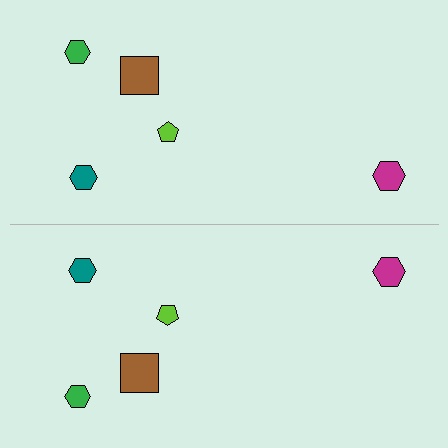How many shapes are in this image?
There are 10 shapes in this image.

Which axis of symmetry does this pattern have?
The pattern has a horizontal axis of symmetry running through the center of the image.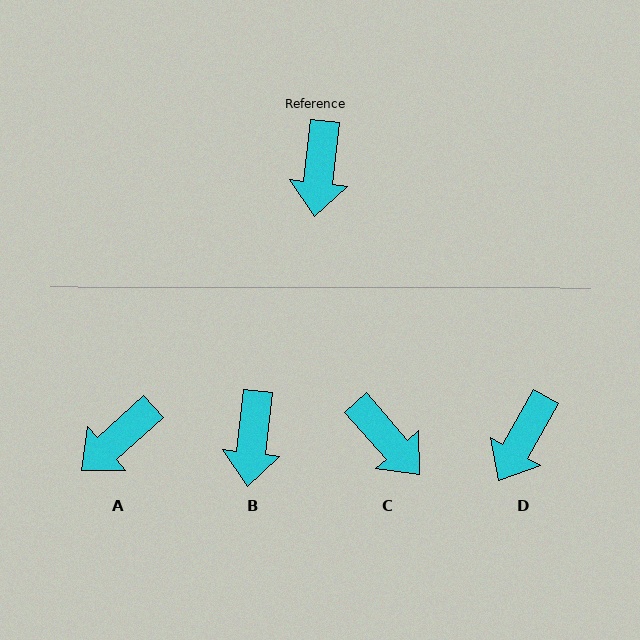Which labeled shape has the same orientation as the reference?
B.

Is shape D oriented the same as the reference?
No, it is off by about 23 degrees.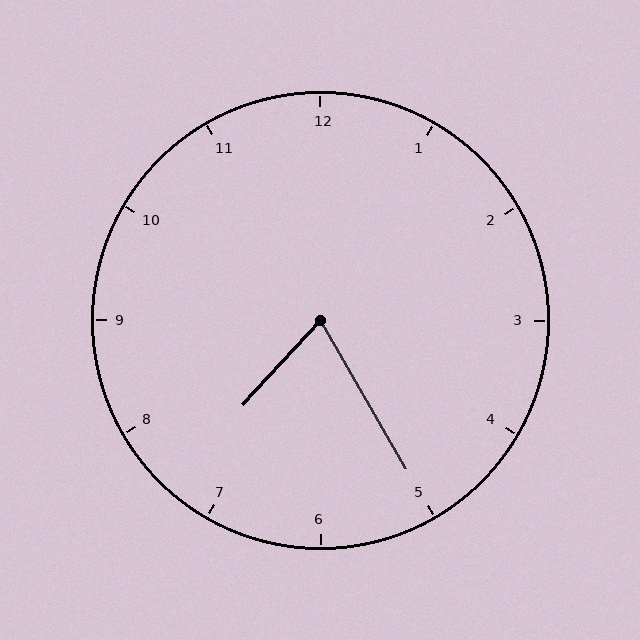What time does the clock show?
7:25.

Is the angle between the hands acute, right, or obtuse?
It is acute.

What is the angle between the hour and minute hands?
Approximately 72 degrees.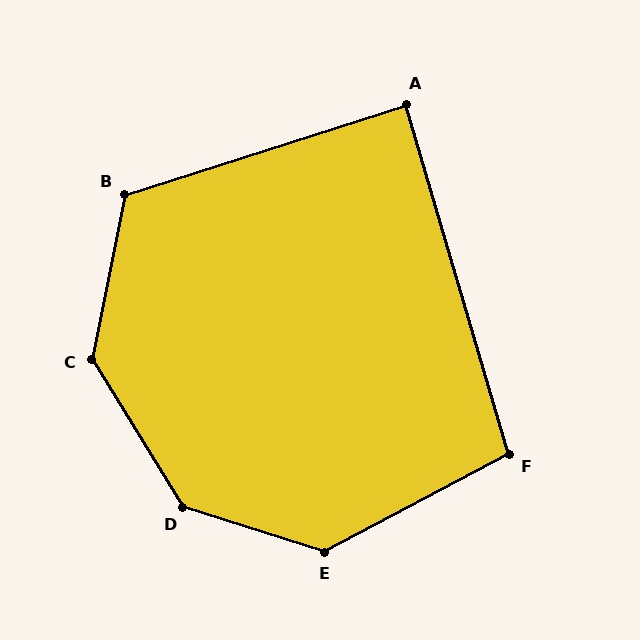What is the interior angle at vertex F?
Approximately 101 degrees (obtuse).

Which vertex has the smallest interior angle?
A, at approximately 89 degrees.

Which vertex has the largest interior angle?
D, at approximately 139 degrees.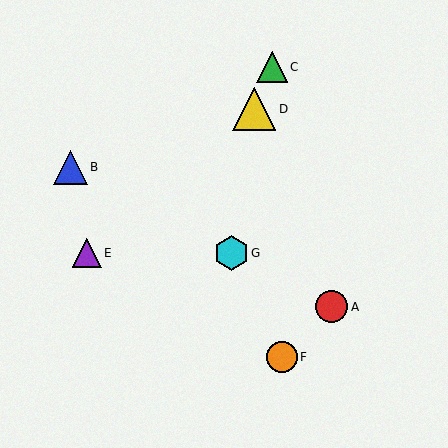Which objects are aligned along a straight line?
Objects A, B, G are aligned along a straight line.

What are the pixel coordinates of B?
Object B is at (70, 167).